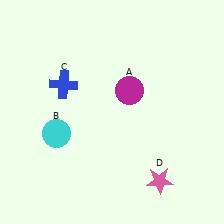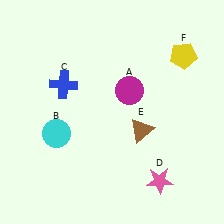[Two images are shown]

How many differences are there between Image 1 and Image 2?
There are 2 differences between the two images.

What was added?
A brown triangle (E), a yellow pentagon (F) were added in Image 2.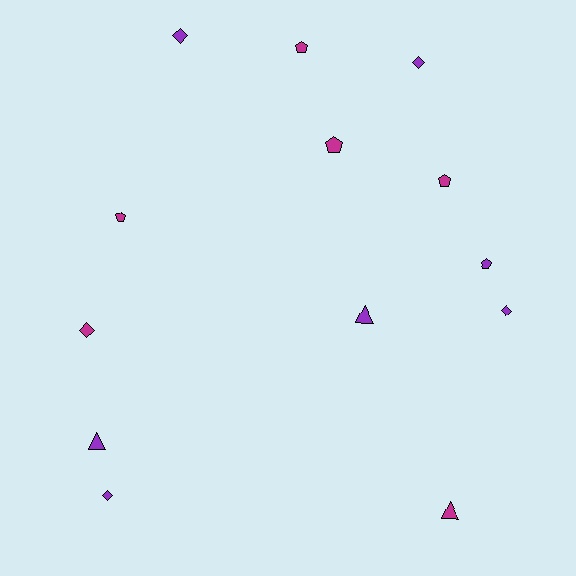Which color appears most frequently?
Purple, with 7 objects.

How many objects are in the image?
There are 13 objects.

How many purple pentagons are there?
There is 1 purple pentagon.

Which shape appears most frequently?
Diamond, with 5 objects.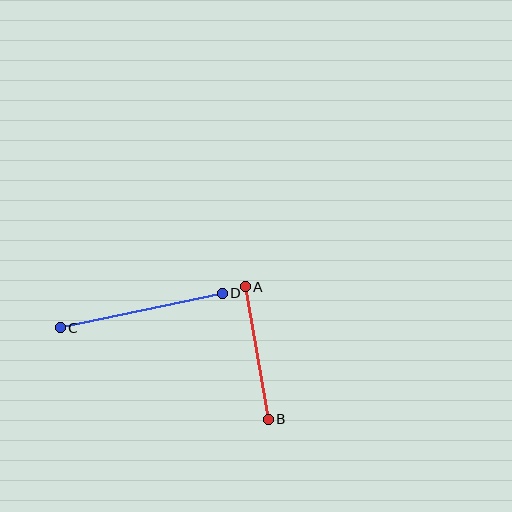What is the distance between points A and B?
The distance is approximately 134 pixels.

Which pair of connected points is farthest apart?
Points C and D are farthest apart.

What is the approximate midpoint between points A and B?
The midpoint is at approximately (257, 353) pixels.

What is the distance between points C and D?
The distance is approximately 165 pixels.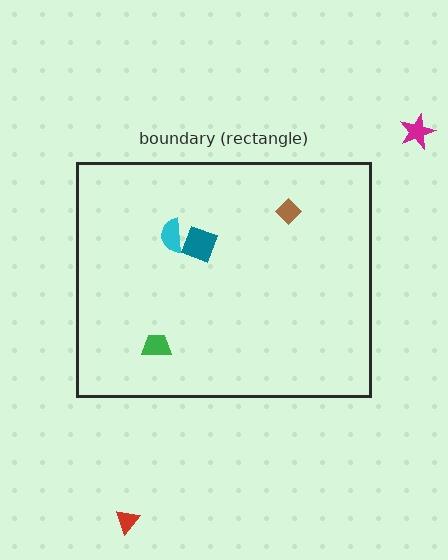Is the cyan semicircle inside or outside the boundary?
Inside.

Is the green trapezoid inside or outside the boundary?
Inside.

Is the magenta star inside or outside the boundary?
Outside.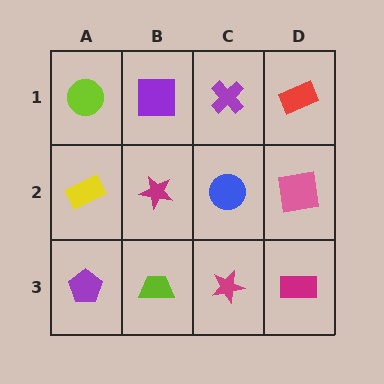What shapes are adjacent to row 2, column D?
A red rectangle (row 1, column D), a magenta rectangle (row 3, column D), a blue circle (row 2, column C).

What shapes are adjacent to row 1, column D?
A pink square (row 2, column D), a purple cross (row 1, column C).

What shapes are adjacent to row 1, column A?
A yellow rectangle (row 2, column A), a purple square (row 1, column B).